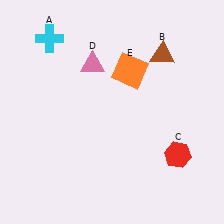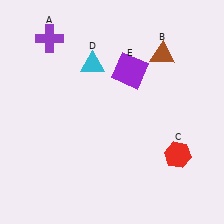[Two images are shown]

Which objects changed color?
A changed from cyan to purple. D changed from pink to cyan. E changed from orange to purple.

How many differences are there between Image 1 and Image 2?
There are 3 differences between the two images.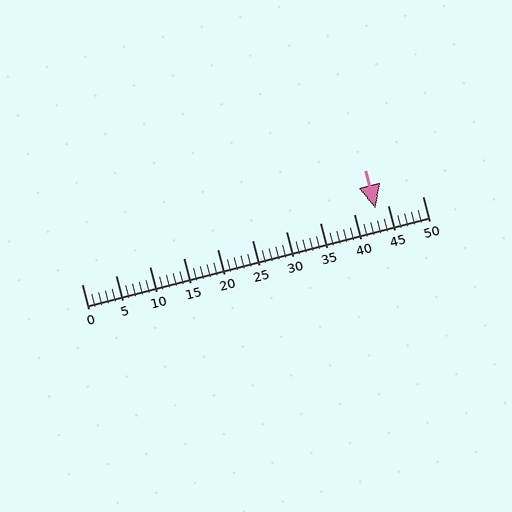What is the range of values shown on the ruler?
The ruler shows values from 0 to 50.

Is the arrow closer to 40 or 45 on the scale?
The arrow is closer to 45.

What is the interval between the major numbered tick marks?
The major tick marks are spaced 5 units apart.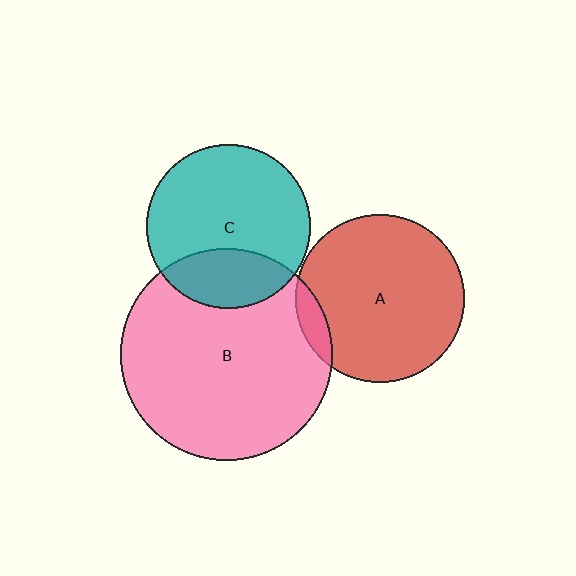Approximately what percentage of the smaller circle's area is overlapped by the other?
Approximately 10%.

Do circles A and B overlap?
Yes.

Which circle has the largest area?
Circle B (pink).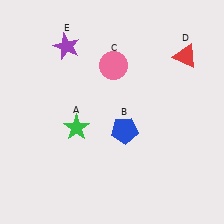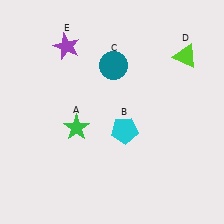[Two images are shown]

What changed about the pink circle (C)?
In Image 1, C is pink. In Image 2, it changed to teal.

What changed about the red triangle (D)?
In Image 1, D is red. In Image 2, it changed to lime.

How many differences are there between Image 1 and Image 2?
There are 3 differences between the two images.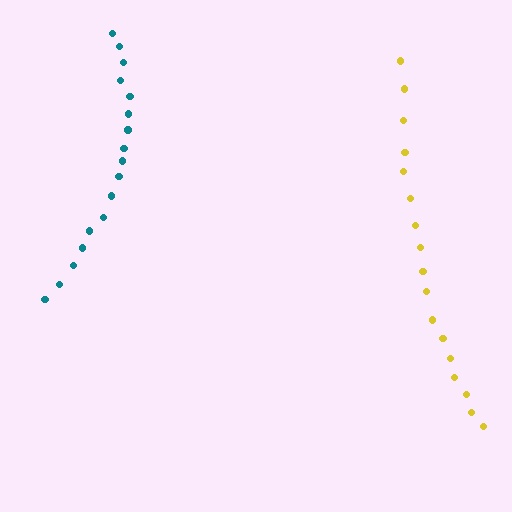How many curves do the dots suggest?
There are 2 distinct paths.